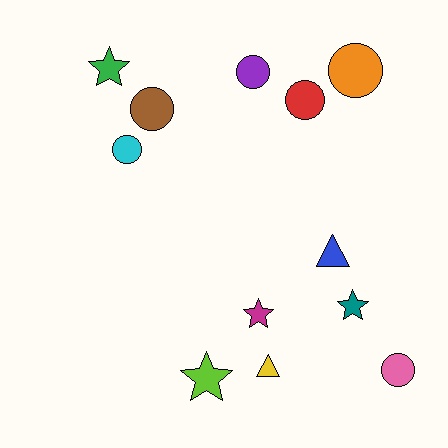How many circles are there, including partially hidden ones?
There are 6 circles.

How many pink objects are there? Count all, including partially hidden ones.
There is 1 pink object.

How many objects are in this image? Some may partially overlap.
There are 12 objects.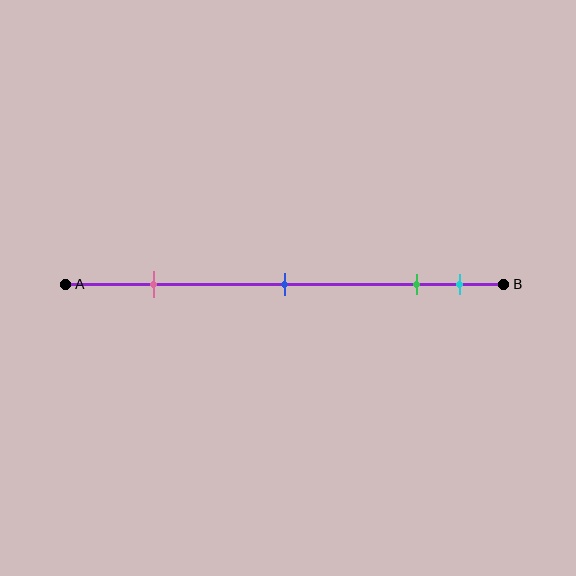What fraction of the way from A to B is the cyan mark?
The cyan mark is approximately 90% (0.9) of the way from A to B.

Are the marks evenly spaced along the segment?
No, the marks are not evenly spaced.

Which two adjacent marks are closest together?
The green and cyan marks are the closest adjacent pair.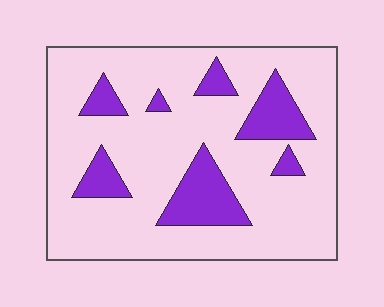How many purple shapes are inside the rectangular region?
7.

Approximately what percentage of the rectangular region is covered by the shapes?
Approximately 20%.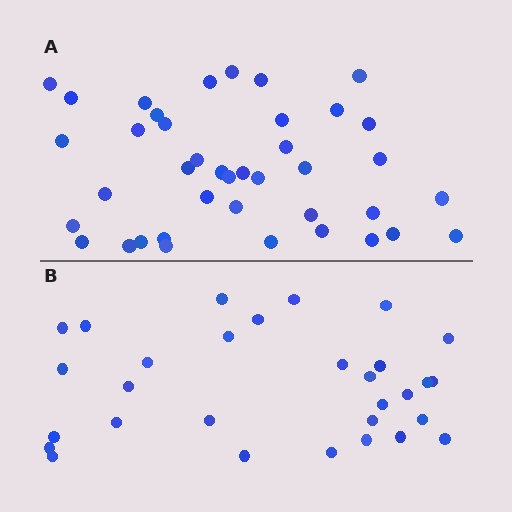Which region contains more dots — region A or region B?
Region A (the top region) has more dots.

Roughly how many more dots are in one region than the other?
Region A has roughly 10 or so more dots than region B.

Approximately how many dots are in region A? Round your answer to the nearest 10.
About 40 dots.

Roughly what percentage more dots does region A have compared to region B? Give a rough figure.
About 35% more.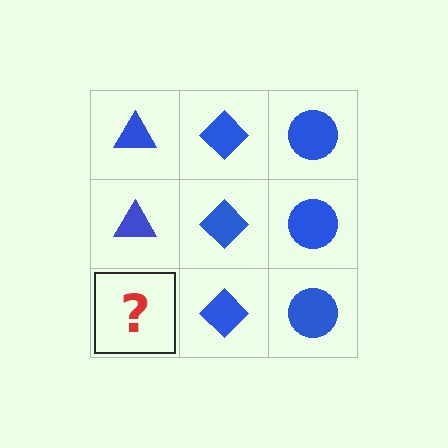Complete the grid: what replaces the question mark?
The question mark should be replaced with a blue triangle.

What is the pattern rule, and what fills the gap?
The rule is that each column has a consistent shape. The gap should be filled with a blue triangle.